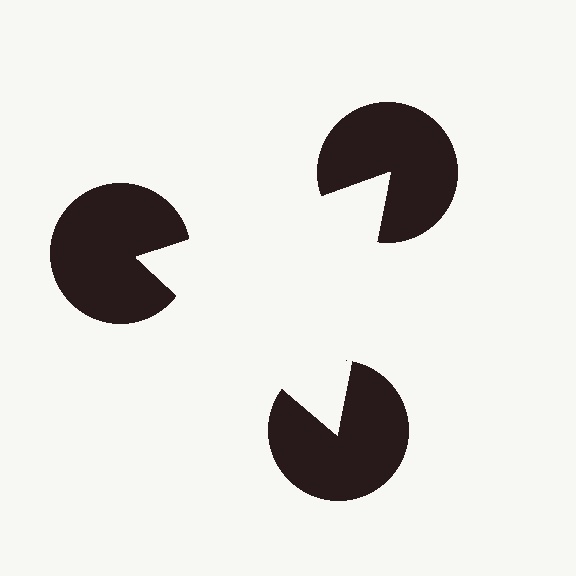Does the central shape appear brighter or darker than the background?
It typically appears slightly brighter than the background, even though no actual brightness change is drawn.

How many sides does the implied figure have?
3 sides.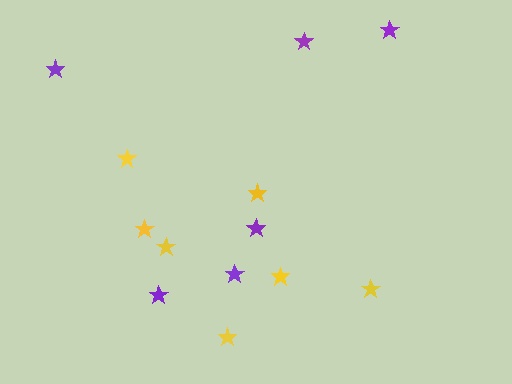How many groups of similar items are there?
There are 2 groups: one group of yellow stars (7) and one group of purple stars (6).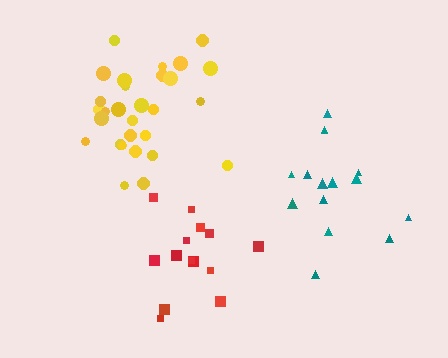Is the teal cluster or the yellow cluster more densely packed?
Yellow.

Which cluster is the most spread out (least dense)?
Teal.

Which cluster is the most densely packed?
Yellow.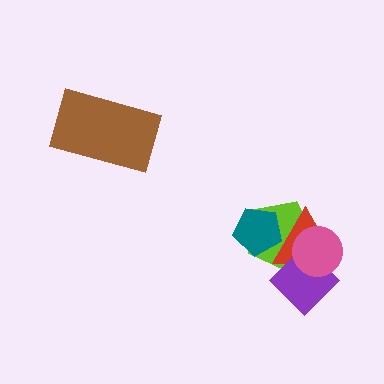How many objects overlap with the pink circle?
3 objects overlap with the pink circle.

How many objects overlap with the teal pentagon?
2 objects overlap with the teal pentagon.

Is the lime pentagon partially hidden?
Yes, it is partially covered by another shape.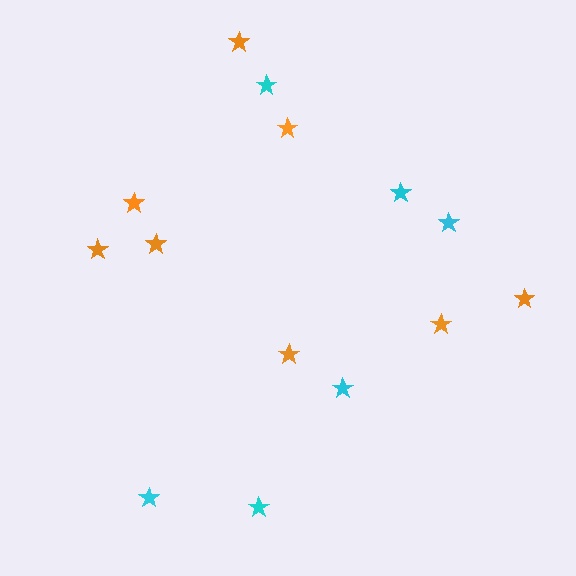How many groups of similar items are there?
There are 2 groups: one group of orange stars (8) and one group of cyan stars (6).